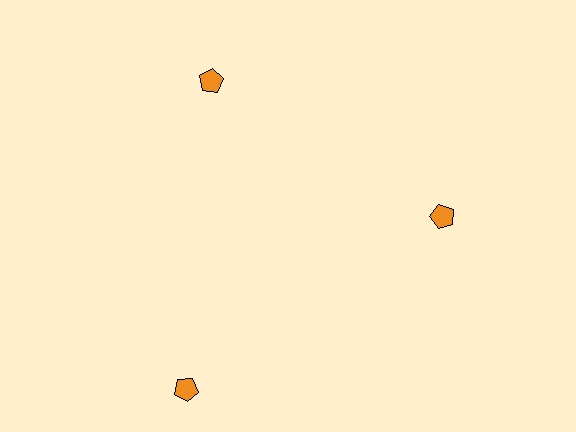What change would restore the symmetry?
The symmetry would be restored by moving it inward, back onto the ring so that all 3 pentagons sit at equal angles and equal distance from the center.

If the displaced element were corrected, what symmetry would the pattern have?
It would have 3-fold rotational symmetry — the pattern would map onto itself every 120 degrees.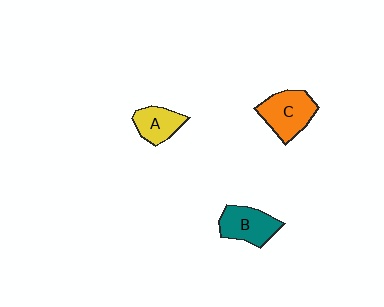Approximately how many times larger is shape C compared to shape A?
Approximately 1.4 times.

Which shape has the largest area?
Shape C (orange).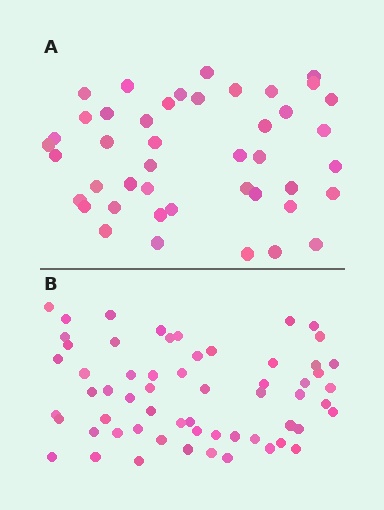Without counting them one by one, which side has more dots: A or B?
Region B (the bottom region) has more dots.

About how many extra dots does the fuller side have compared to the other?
Region B has approximately 15 more dots than region A.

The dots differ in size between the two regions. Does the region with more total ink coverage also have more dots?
No. Region A has more total ink coverage because its dots are larger, but region B actually contains more individual dots. Total area can be misleading — the number of items is what matters here.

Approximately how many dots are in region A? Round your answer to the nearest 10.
About 40 dots. (The exact count is 44, which rounds to 40.)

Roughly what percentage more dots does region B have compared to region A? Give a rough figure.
About 35% more.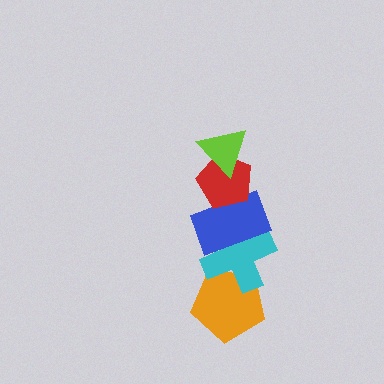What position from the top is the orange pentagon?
The orange pentagon is 5th from the top.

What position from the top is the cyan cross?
The cyan cross is 4th from the top.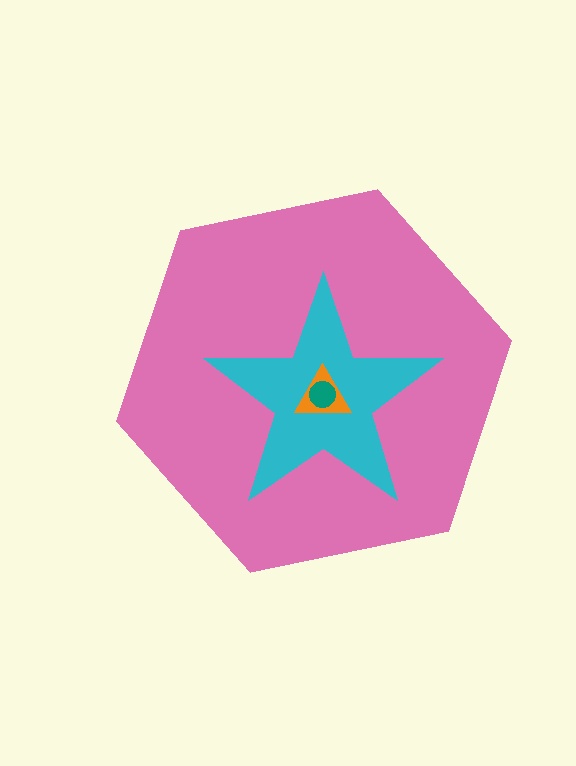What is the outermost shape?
The pink hexagon.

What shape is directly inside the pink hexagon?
The cyan star.